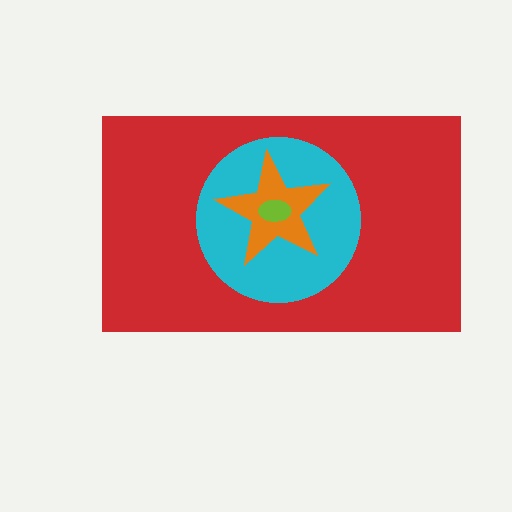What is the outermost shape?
The red rectangle.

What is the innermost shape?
The lime ellipse.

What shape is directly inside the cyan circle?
The orange star.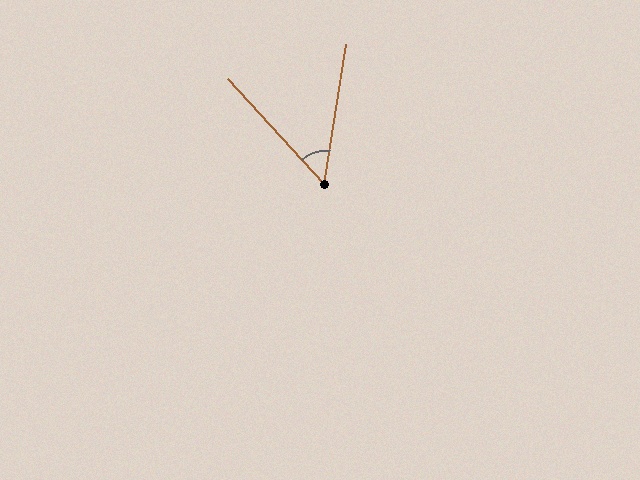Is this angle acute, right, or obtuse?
It is acute.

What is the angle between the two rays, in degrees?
Approximately 51 degrees.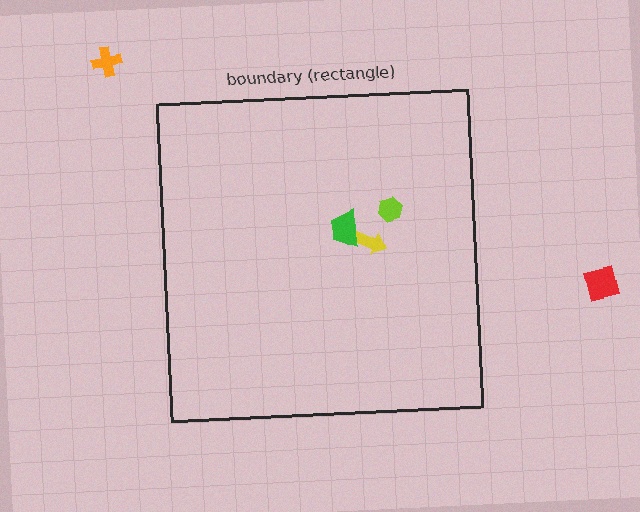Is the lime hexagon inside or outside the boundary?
Inside.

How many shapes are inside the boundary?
3 inside, 2 outside.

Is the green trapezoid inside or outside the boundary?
Inside.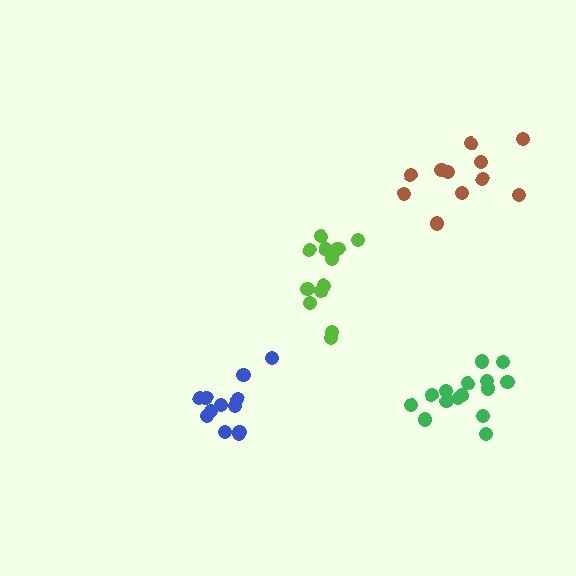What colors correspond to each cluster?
The clusters are colored: lime, blue, brown, green.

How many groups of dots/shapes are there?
There are 4 groups.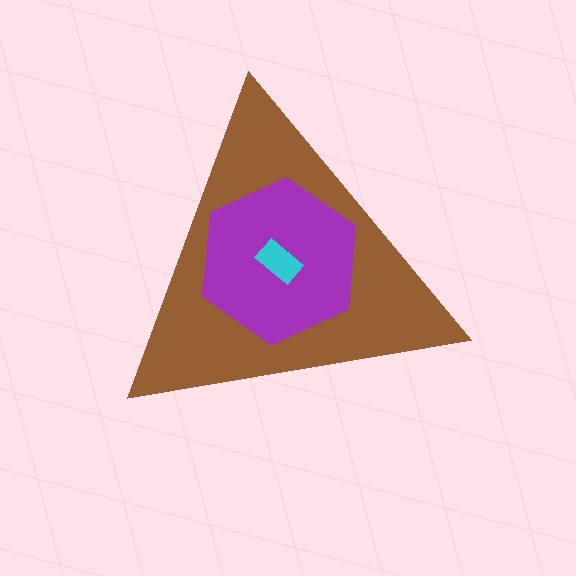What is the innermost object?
The cyan rectangle.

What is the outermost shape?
The brown triangle.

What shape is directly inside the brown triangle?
The purple hexagon.